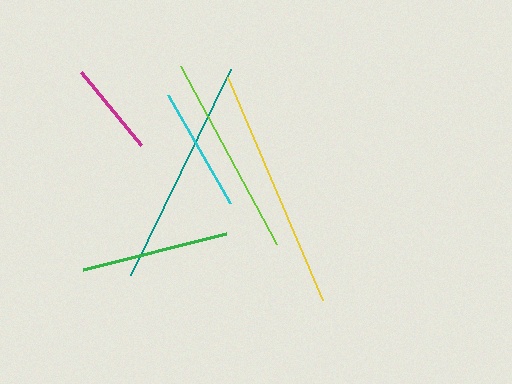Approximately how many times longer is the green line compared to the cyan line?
The green line is approximately 1.2 times the length of the cyan line.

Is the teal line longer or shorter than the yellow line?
The yellow line is longer than the teal line.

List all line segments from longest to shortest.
From longest to shortest: yellow, teal, lime, green, cyan, magenta.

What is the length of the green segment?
The green segment is approximately 148 pixels long.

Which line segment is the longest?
The yellow line is the longest at approximately 242 pixels.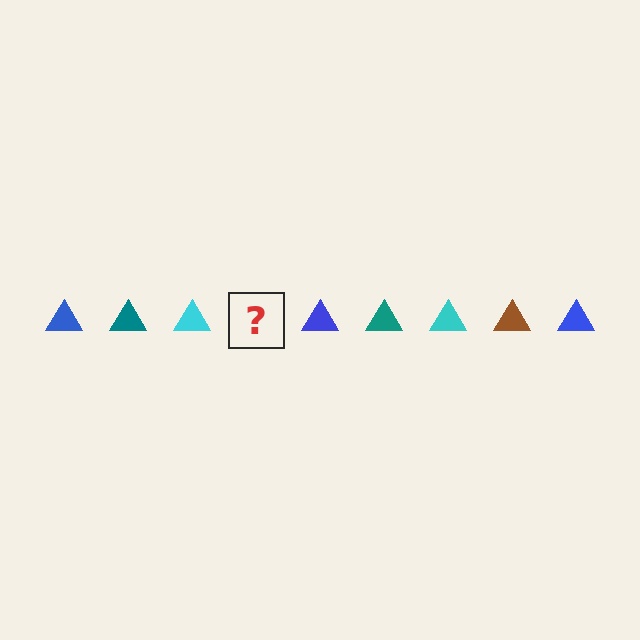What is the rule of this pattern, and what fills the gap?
The rule is that the pattern cycles through blue, teal, cyan, brown triangles. The gap should be filled with a brown triangle.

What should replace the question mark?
The question mark should be replaced with a brown triangle.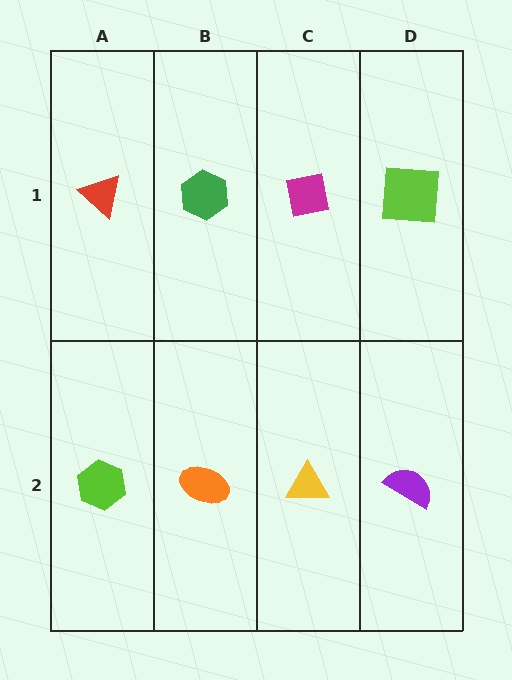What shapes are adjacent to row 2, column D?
A lime square (row 1, column D), a yellow triangle (row 2, column C).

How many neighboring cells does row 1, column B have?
3.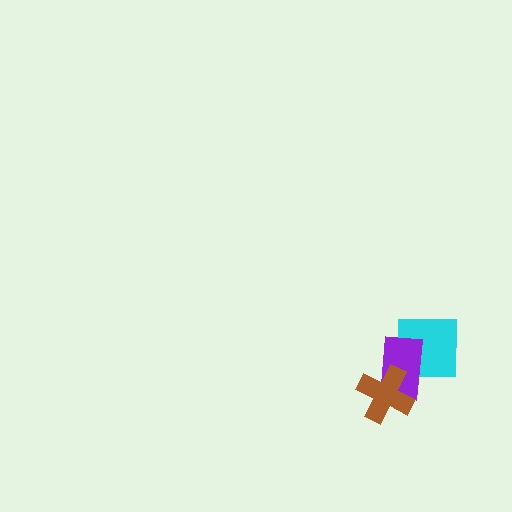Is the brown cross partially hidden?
No, no other shape covers it.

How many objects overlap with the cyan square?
1 object overlaps with the cyan square.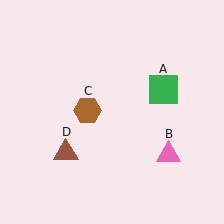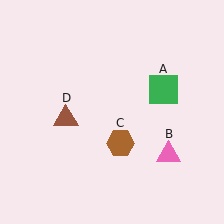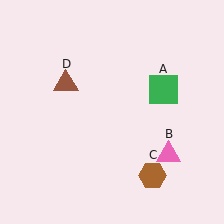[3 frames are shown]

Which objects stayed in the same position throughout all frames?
Green square (object A) and pink triangle (object B) remained stationary.